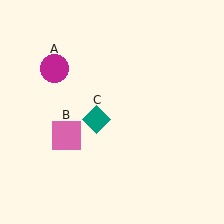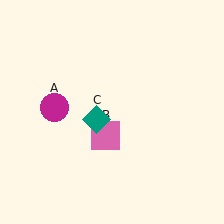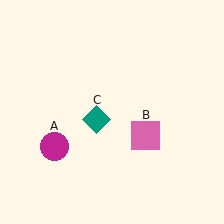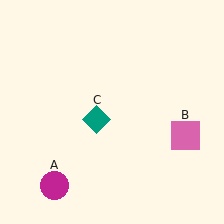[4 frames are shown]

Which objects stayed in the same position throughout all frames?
Teal diamond (object C) remained stationary.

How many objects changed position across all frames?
2 objects changed position: magenta circle (object A), pink square (object B).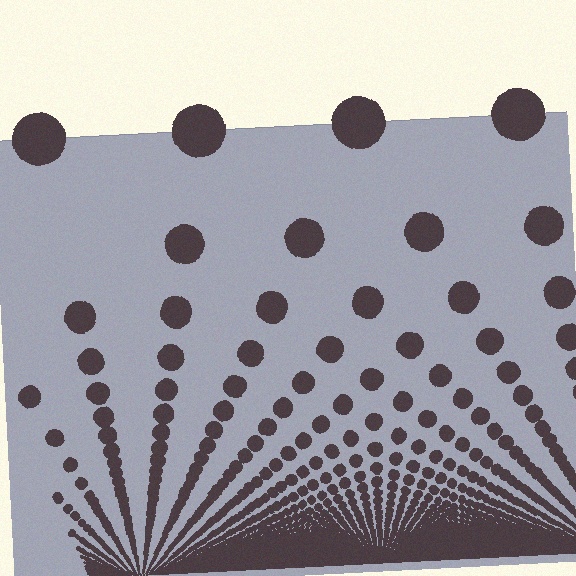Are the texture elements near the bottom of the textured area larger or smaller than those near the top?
Smaller. The gradient is inverted — elements near the bottom are smaller and denser.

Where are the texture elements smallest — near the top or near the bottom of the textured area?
Near the bottom.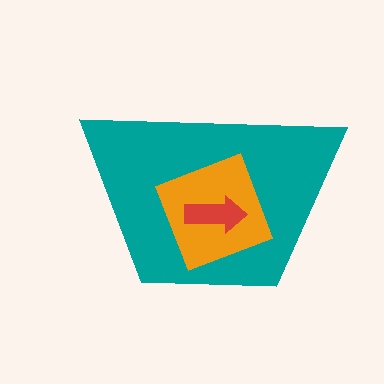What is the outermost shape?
The teal trapezoid.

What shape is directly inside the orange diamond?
The red arrow.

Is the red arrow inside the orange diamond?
Yes.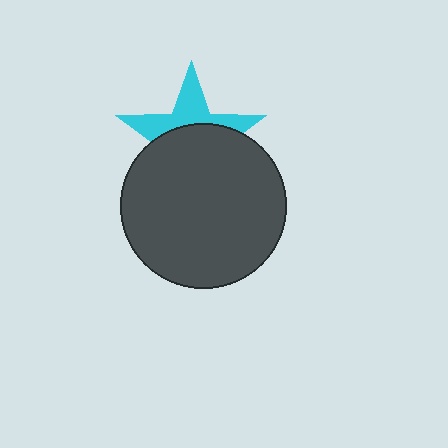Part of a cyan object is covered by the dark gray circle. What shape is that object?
It is a star.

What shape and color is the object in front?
The object in front is a dark gray circle.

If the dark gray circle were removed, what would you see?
You would see the complete cyan star.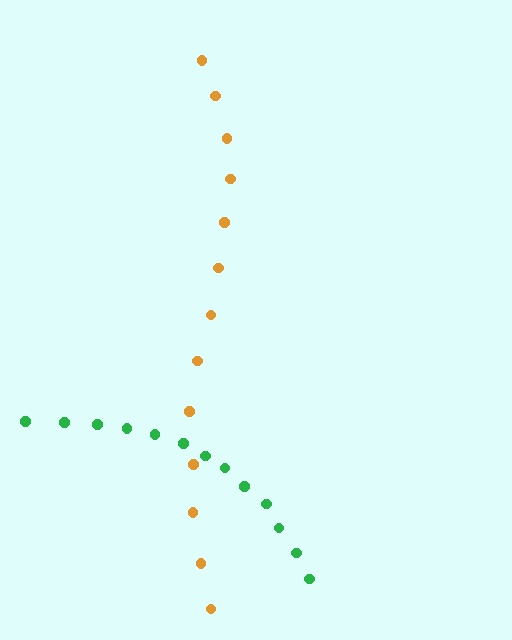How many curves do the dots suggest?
There are 2 distinct paths.